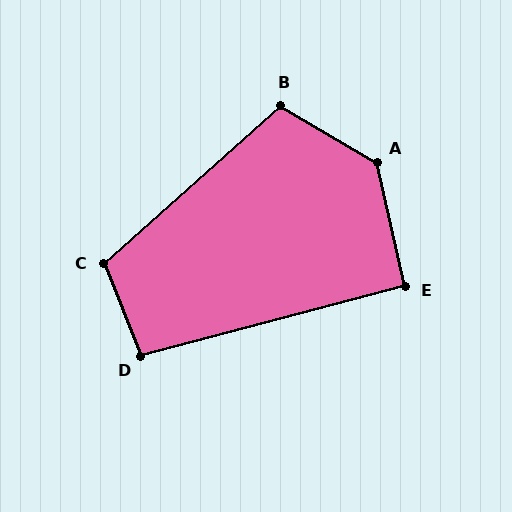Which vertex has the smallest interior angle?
E, at approximately 92 degrees.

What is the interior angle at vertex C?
Approximately 110 degrees (obtuse).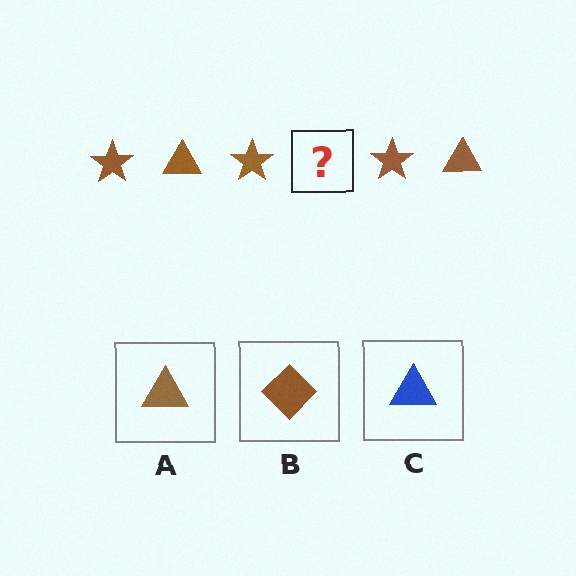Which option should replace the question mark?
Option A.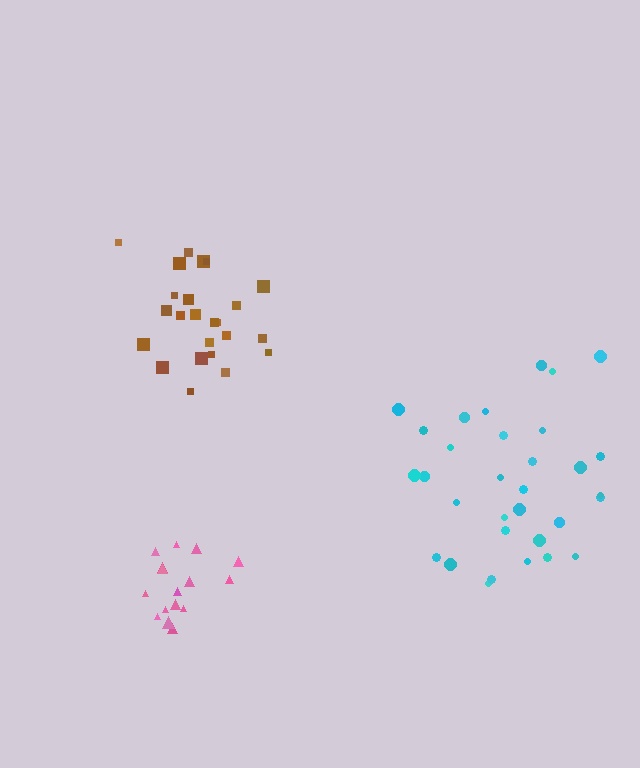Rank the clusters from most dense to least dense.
pink, brown, cyan.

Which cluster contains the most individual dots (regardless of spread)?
Cyan (32).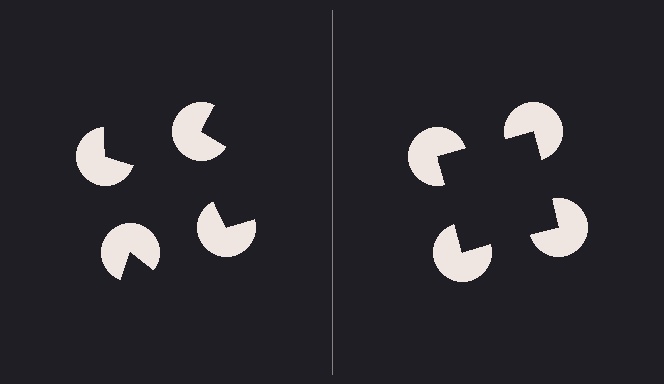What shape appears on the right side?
An illusory square.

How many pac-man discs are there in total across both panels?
8 — 4 on each side.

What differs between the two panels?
The pac-man discs are positioned identically on both sides; only the wedge orientations differ. On the right they align to a square; on the left they are misaligned.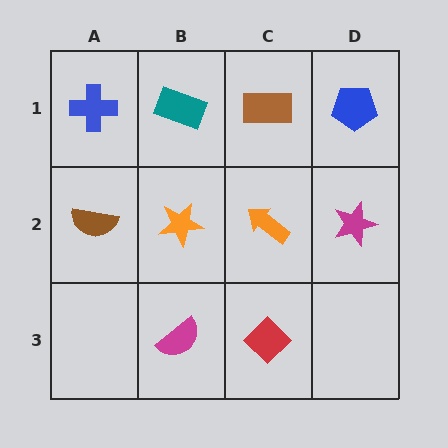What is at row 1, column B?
A teal rectangle.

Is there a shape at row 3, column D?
No, that cell is empty.